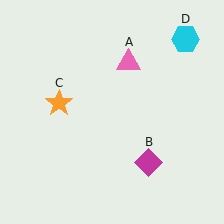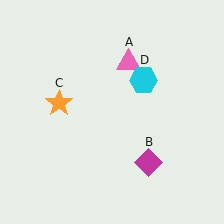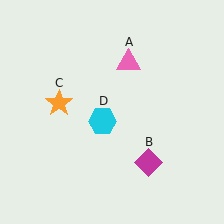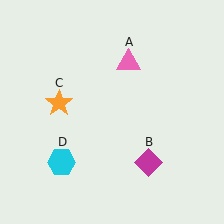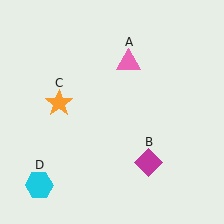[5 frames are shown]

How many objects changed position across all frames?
1 object changed position: cyan hexagon (object D).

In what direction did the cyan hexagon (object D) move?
The cyan hexagon (object D) moved down and to the left.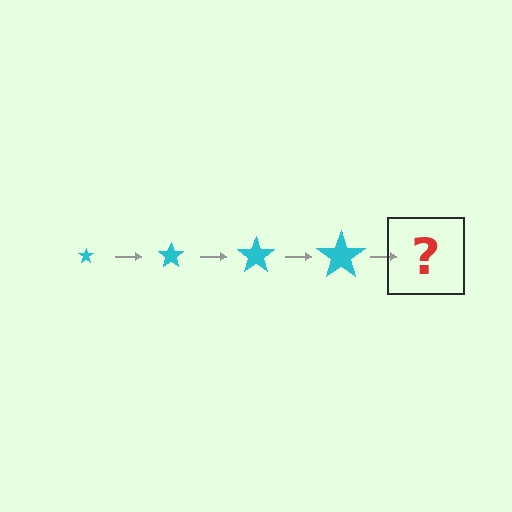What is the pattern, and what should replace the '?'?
The pattern is that the star gets progressively larger each step. The '?' should be a cyan star, larger than the previous one.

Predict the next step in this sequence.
The next step is a cyan star, larger than the previous one.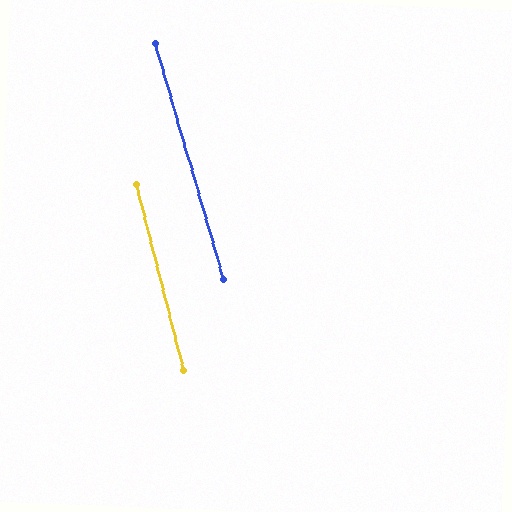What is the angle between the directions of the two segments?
Approximately 2 degrees.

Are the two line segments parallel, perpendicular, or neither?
Parallel — their directions differ by only 1.8°.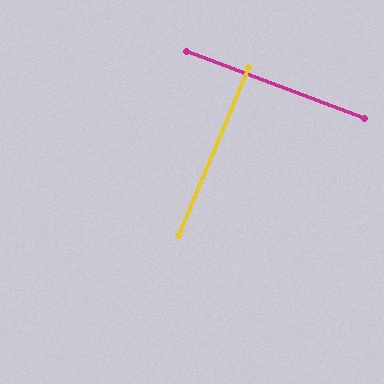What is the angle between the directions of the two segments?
Approximately 88 degrees.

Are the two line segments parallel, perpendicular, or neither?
Perpendicular — they meet at approximately 88°.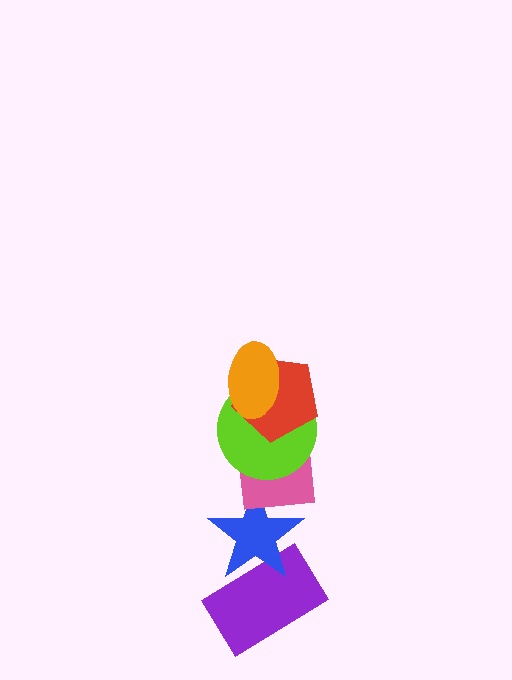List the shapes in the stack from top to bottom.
From top to bottom: the orange ellipse, the red pentagon, the lime circle, the pink square, the blue star, the purple rectangle.